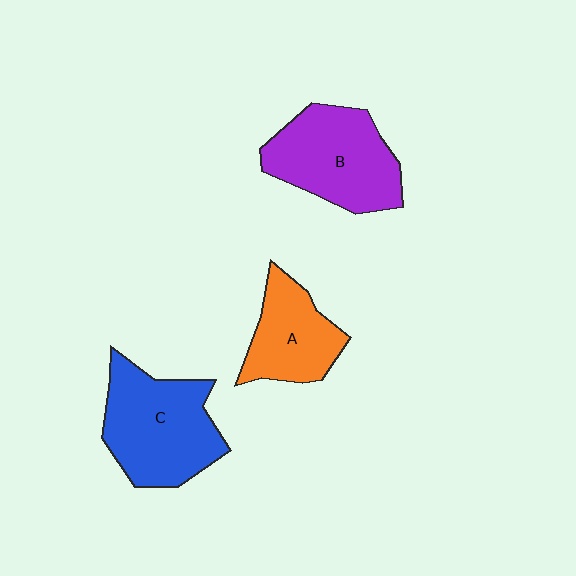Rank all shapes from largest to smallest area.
From largest to smallest: C (blue), B (purple), A (orange).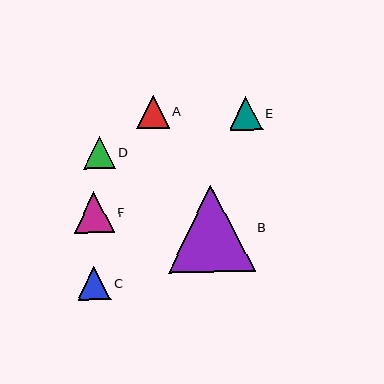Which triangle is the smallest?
Triangle D is the smallest with a size of approximately 32 pixels.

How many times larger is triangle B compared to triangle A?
Triangle B is approximately 2.7 times the size of triangle A.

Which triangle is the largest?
Triangle B is the largest with a size of approximately 87 pixels.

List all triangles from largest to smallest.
From largest to smallest: B, F, C, E, A, D.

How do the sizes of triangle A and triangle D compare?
Triangle A and triangle D are approximately the same size.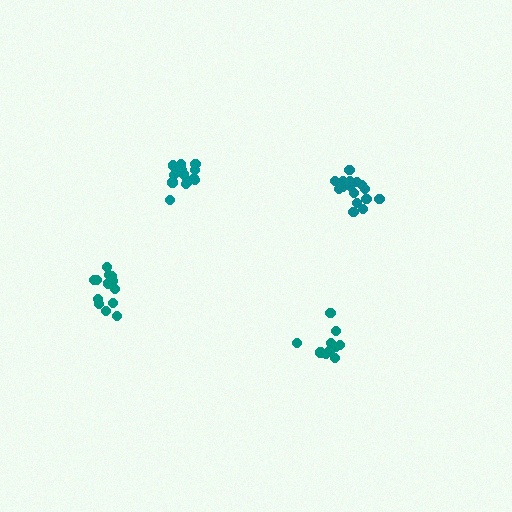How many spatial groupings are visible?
There are 4 spatial groupings.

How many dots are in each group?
Group 1: 16 dots, Group 2: 11 dots, Group 3: 15 dots, Group 4: 13 dots (55 total).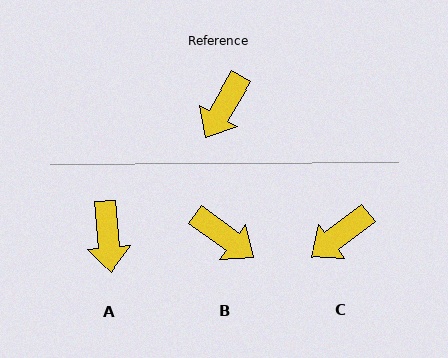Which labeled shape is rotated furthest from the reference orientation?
B, about 84 degrees away.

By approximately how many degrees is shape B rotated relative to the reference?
Approximately 84 degrees counter-clockwise.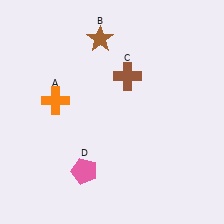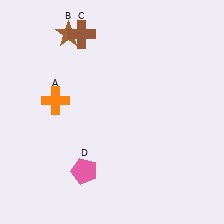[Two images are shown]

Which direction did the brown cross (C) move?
The brown cross (C) moved left.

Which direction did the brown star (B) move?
The brown star (B) moved left.